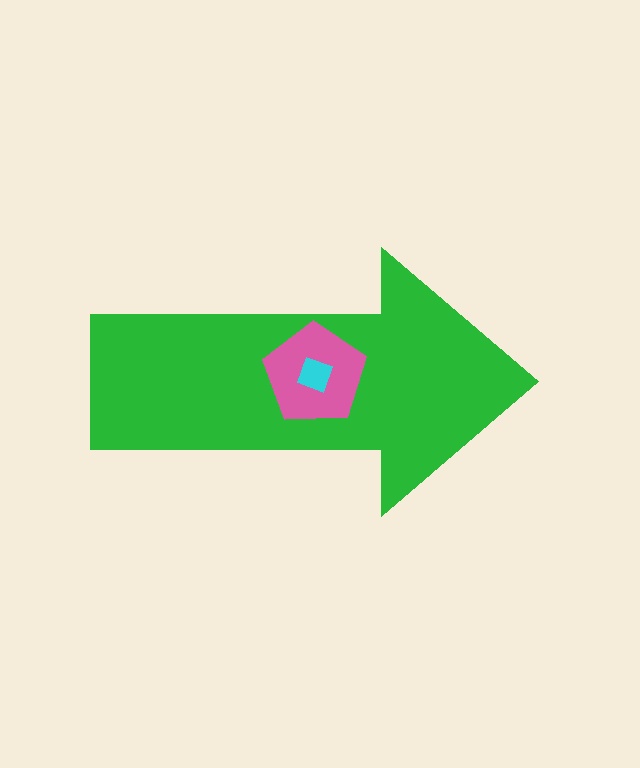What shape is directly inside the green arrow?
The pink pentagon.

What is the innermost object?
The cyan square.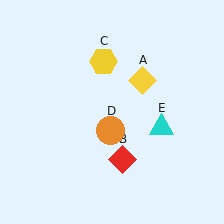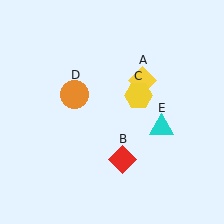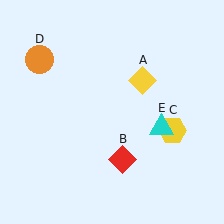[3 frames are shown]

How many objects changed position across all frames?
2 objects changed position: yellow hexagon (object C), orange circle (object D).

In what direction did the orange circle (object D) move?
The orange circle (object D) moved up and to the left.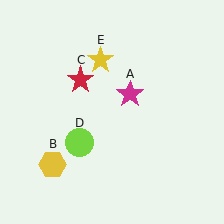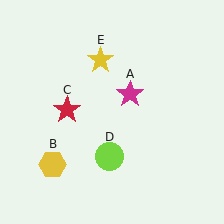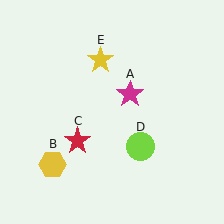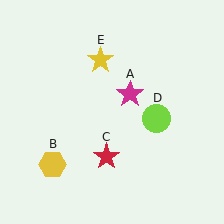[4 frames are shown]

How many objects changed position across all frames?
2 objects changed position: red star (object C), lime circle (object D).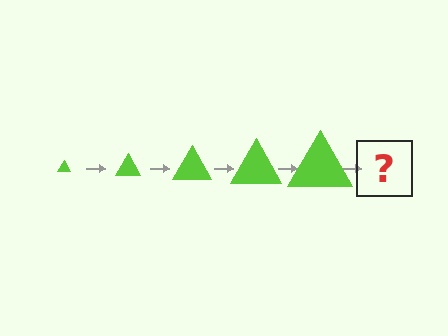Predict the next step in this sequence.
The next step is a lime triangle, larger than the previous one.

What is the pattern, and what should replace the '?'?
The pattern is that the triangle gets progressively larger each step. The '?' should be a lime triangle, larger than the previous one.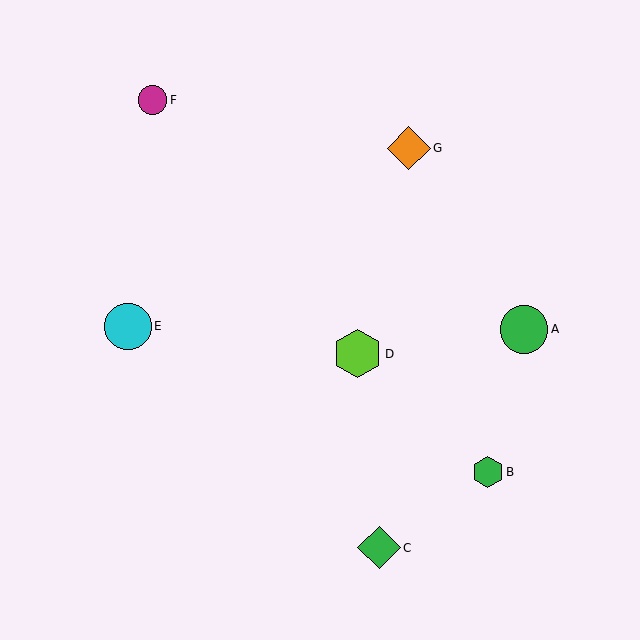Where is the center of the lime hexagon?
The center of the lime hexagon is at (358, 354).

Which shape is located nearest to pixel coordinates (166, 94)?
The magenta circle (labeled F) at (153, 100) is nearest to that location.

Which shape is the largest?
The lime hexagon (labeled D) is the largest.